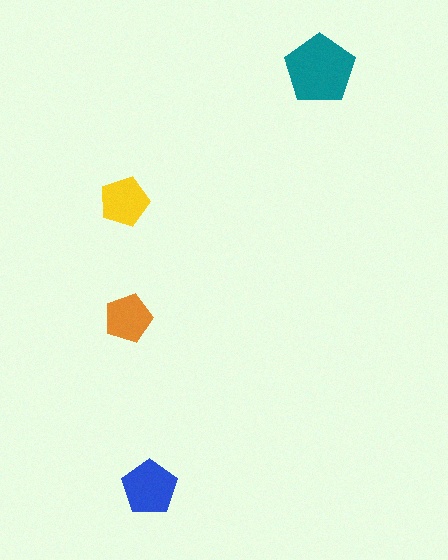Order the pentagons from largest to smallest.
the teal one, the blue one, the yellow one, the orange one.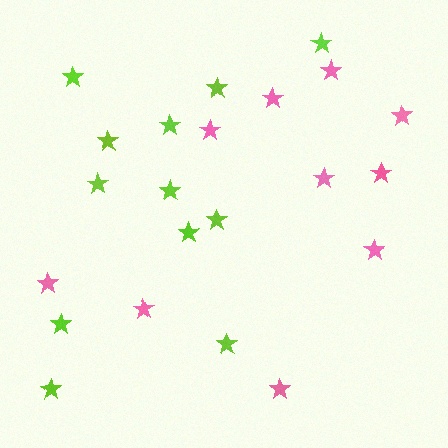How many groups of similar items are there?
There are 2 groups: one group of pink stars (10) and one group of lime stars (12).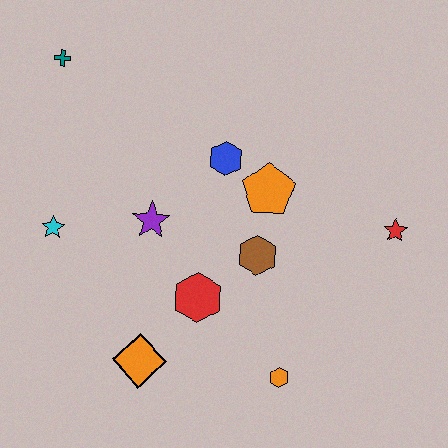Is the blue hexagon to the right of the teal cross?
Yes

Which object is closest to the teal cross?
The cyan star is closest to the teal cross.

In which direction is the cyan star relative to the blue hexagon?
The cyan star is to the left of the blue hexagon.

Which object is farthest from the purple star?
The red star is farthest from the purple star.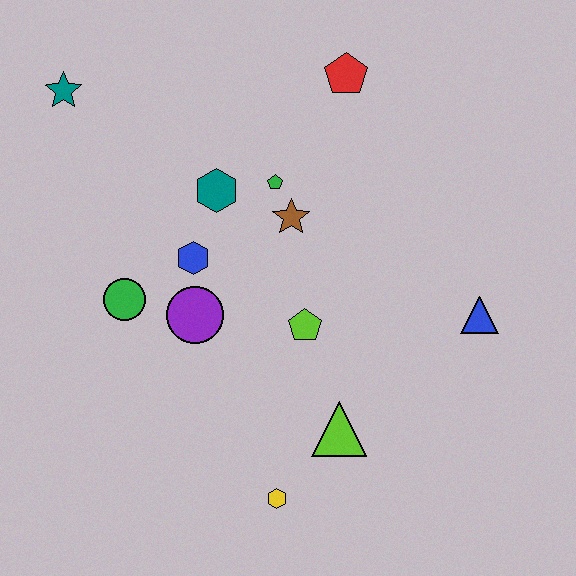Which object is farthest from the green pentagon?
The yellow hexagon is farthest from the green pentagon.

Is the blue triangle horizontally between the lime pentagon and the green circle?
No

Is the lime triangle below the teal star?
Yes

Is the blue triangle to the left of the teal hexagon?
No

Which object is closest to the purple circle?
The blue hexagon is closest to the purple circle.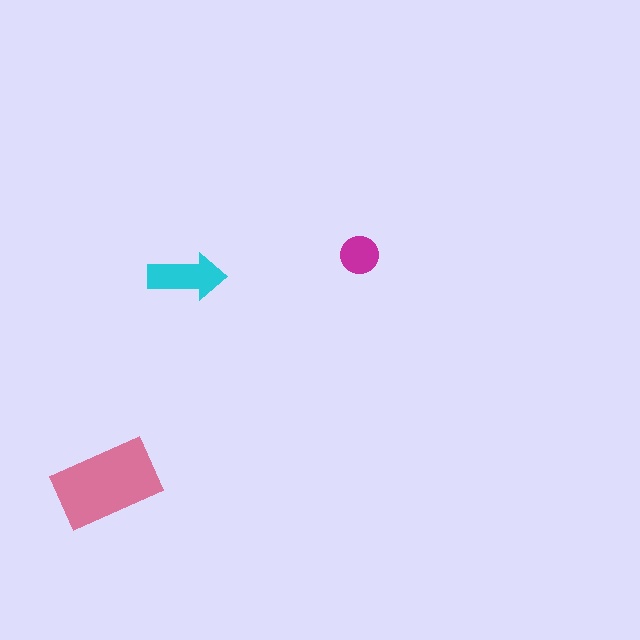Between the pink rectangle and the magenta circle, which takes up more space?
The pink rectangle.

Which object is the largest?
The pink rectangle.